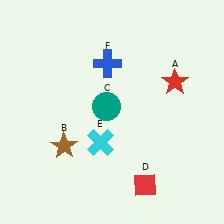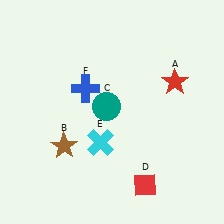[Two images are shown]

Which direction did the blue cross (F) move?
The blue cross (F) moved down.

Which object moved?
The blue cross (F) moved down.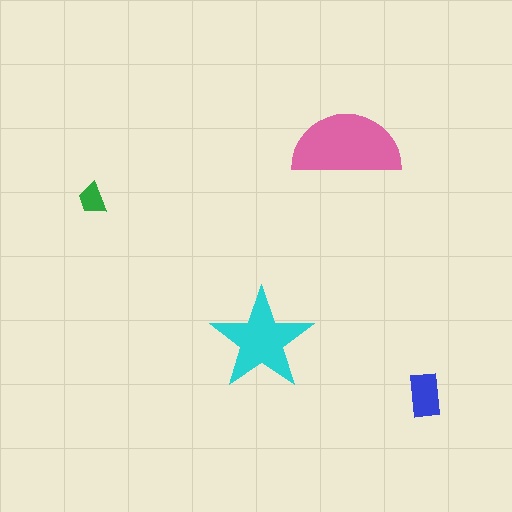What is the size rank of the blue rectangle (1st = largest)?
3rd.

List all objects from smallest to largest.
The green trapezoid, the blue rectangle, the cyan star, the pink semicircle.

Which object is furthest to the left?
The green trapezoid is leftmost.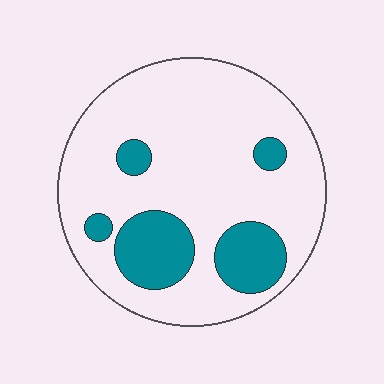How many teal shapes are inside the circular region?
5.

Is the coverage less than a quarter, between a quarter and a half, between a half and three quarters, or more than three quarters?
Less than a quarter.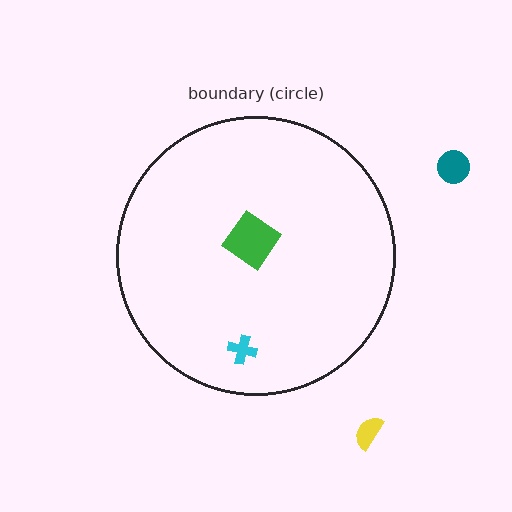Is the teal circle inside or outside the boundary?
Outside.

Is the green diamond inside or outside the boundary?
Inside.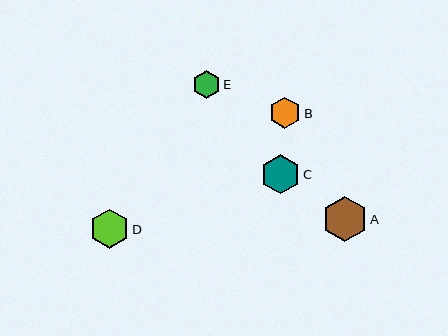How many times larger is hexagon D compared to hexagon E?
Hexagon D is approximately 1.4 times the size of hexagon E.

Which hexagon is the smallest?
Hexagon E is the smallest with a size of approximately 28 pixels.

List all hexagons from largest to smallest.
From largest to smallest: A, C, D, B, E.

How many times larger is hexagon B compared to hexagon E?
Hexagon B is approximately 1.1 times the size of hexagon E.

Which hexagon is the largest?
Hexagon A is the largest with a size of approximately 45 pixels.